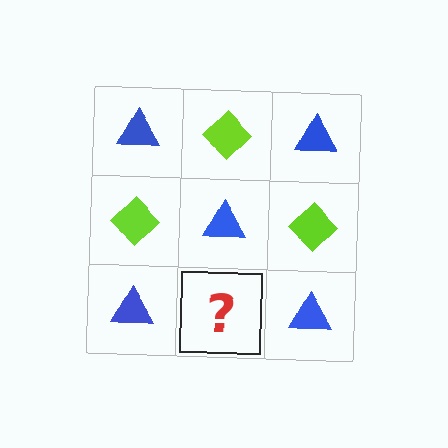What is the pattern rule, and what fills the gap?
The rule is that it alternates blue triangle and lime diamond in a checkerboard pattern. The gap should be filled with a lime diamond.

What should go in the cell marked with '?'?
The missing cell should contain a lime diamond.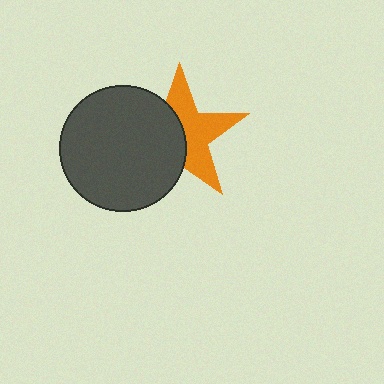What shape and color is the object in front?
The object in front is a dark gray circle.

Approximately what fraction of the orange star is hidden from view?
Roughly 47% of the orange star is hidden behind the dark gray circle.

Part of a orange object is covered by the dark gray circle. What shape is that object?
It is a star.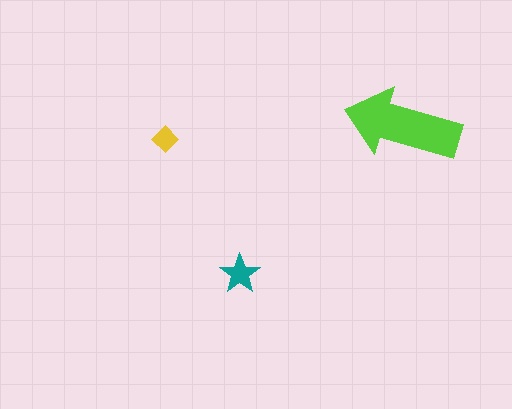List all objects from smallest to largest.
The yellow diamond, the teal star, the lime arrow.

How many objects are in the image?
There are 3 objects in the image.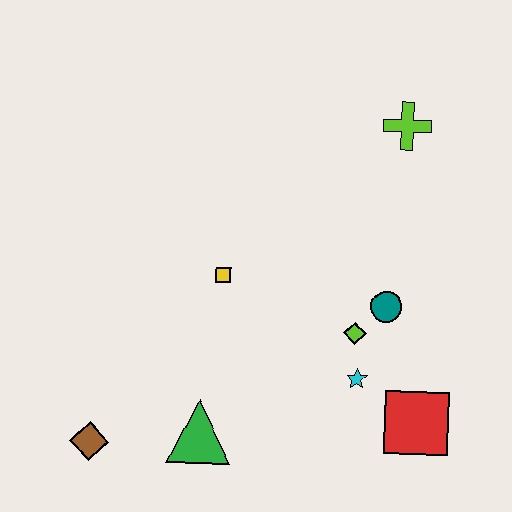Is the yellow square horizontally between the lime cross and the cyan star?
No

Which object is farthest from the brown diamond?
The lime cross is farthest from the brown diamond.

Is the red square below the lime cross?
Yes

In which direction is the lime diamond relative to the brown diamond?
The lime diamond is to the right of the brown diamond.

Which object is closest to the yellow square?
The lime diamond is closest to the yellow square.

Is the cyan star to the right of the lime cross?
No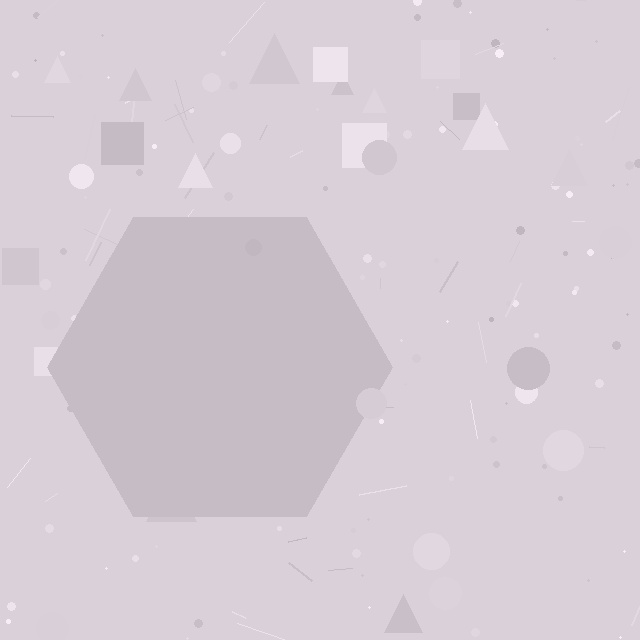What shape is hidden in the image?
A hexagon is hidden in the image.